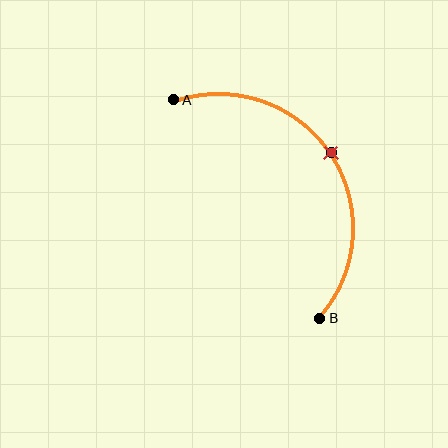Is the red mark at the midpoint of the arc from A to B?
Yes. The red mark lies on the arc at equal arc-length from both A and B — it is the arc midpoint.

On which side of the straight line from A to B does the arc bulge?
The arc bulges above and to the right of the straight line connecting A and B.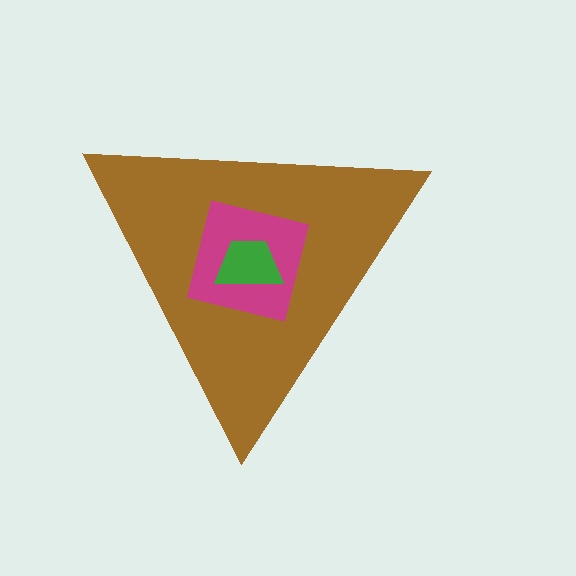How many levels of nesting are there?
3.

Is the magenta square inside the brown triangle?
Yes.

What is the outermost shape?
The brown triangle.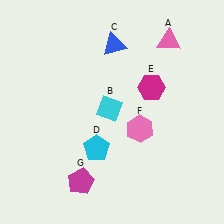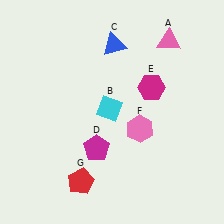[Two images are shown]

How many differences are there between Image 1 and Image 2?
There are 2 differences between the two images.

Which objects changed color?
D changed from cyan to magenta. G changed from magenta to red.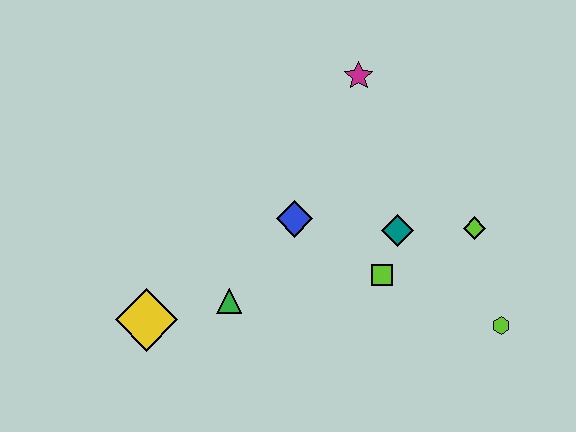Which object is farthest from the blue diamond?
The lime hexagon is farthest from the blue diamond.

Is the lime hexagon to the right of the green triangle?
Yes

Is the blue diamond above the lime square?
Yes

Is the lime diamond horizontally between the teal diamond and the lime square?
No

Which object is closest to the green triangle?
The yellow diamond is closest to the green triangle.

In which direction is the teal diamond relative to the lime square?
The teal diamond is above the lime square.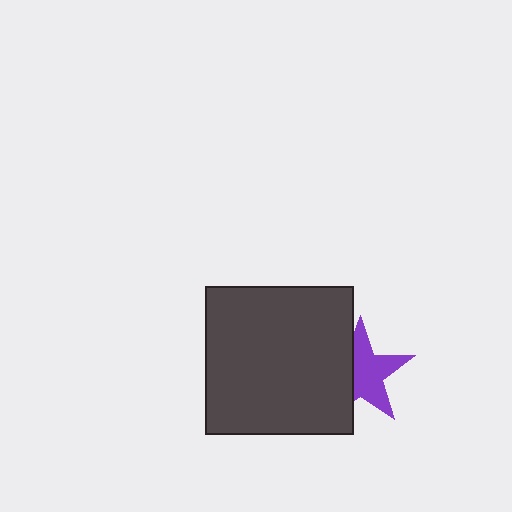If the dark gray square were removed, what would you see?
You would see the complete purple star.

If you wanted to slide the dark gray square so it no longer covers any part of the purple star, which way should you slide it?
Slide it left — that is the most direct way to separate the two shapes.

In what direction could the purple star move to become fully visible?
The purple star could move right. That would shift it out from behind the dark gray square entirely.